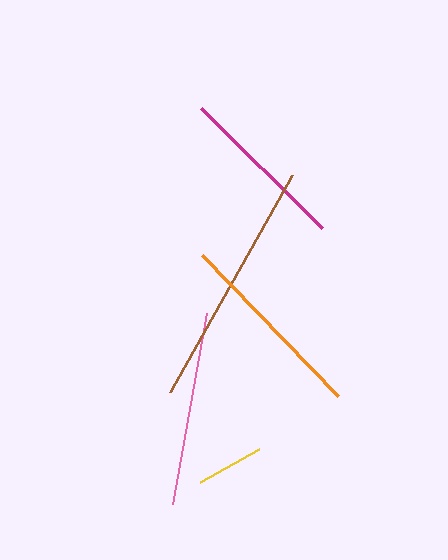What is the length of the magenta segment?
The magenta segment is approximately 171 pixels long.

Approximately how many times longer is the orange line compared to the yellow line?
The orange line is approximately 2.9 times the length of the yellow line.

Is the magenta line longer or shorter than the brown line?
The brown line is longer than the magenta line.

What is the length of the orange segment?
The orange segment is approximately 196 pixels long.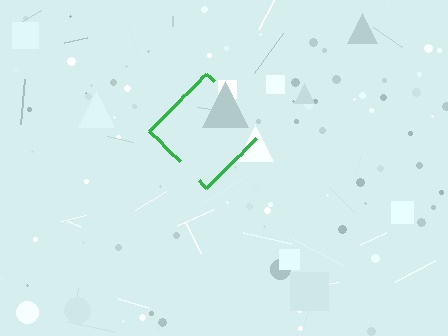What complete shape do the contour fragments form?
The contour fragments form a diamond.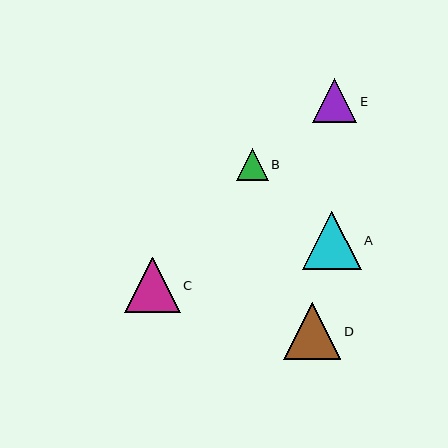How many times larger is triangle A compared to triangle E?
Triangle A is approximately 1.3 times the size of triangle E.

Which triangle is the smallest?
Triangle B is the smallest with a size of approximately 32 pixels.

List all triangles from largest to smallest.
From largest to smallest: A, D, C, E, B.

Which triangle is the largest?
Triangle A is the largest with a size of approximately 58 pixels.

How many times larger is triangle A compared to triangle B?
Triangle A is approximately 1.8 times the size of triangle B.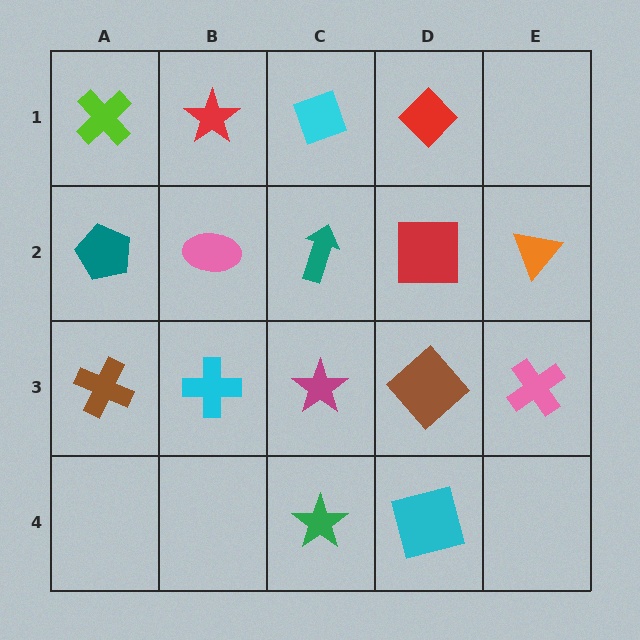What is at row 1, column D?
A red diamond.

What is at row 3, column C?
A magenta star.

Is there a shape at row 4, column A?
No, that cell is empty.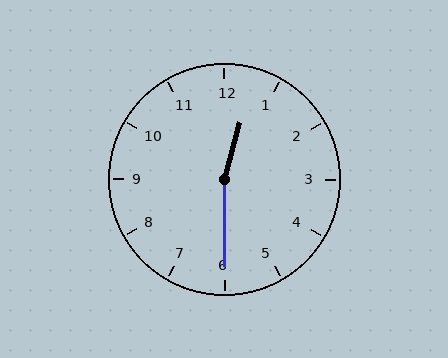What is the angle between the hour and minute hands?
Approximately 165 degrees.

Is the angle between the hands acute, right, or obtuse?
It is obtuse.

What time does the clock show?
12:30.